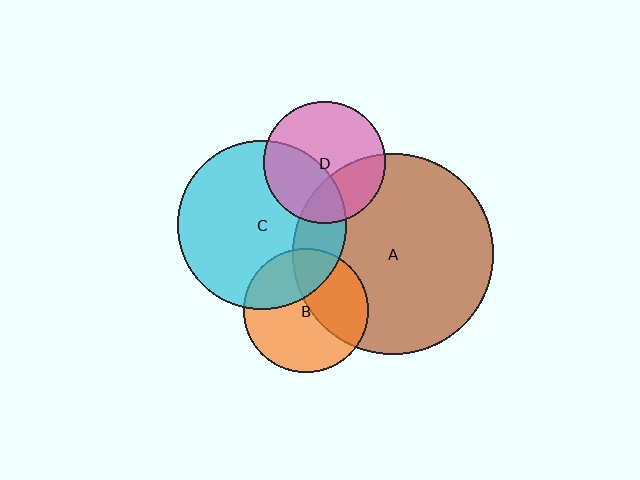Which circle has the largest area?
Circle A (brown).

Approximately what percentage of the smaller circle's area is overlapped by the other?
Approximately 40%.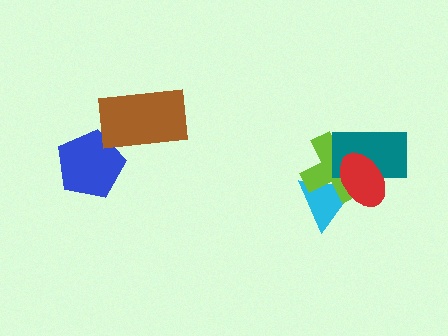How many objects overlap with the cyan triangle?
3 objects overlap with the cyan triangle.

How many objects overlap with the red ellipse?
3 objects overlap with the red ellipse.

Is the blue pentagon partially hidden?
Yes, it is partially covered by another shape.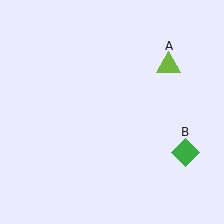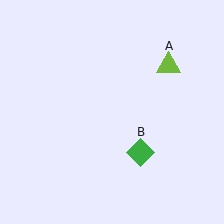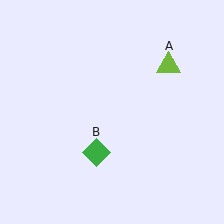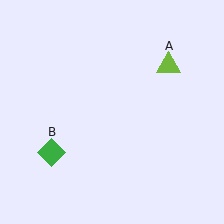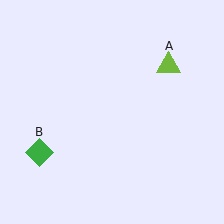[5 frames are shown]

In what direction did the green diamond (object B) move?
The green diamond (object B) moved left.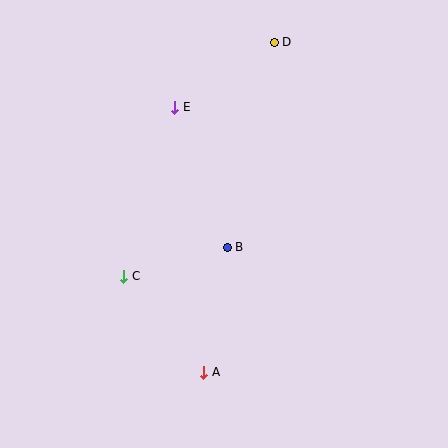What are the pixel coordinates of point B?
Point B is at (227, 247).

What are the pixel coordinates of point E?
Point E is at (175, 107).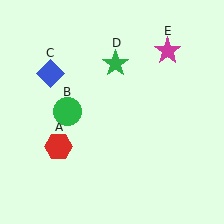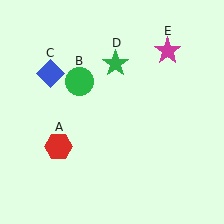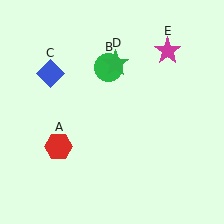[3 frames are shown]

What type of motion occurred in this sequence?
The green circle (object B) rotated clockwise around the center of the scene.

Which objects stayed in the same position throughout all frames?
Red hexagon (object A) and blue diamond (object C) and green star (object D) and magenta star (object E) remained stationary.